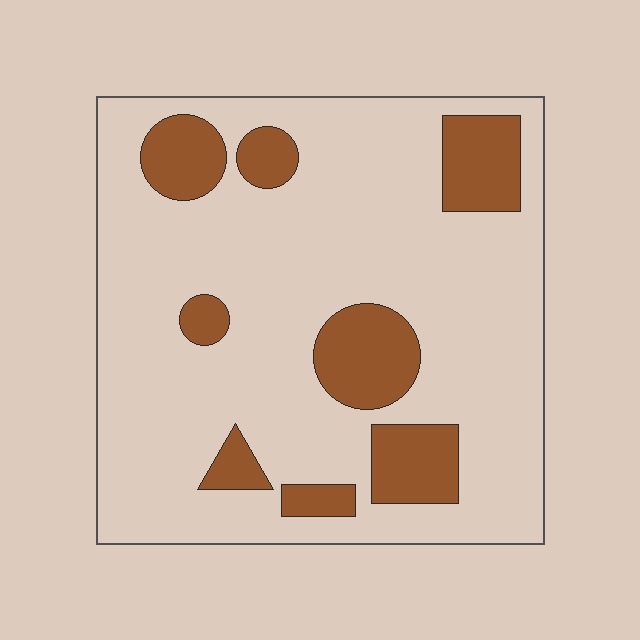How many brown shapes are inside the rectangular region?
8.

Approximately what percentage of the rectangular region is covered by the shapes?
Approximately 20%.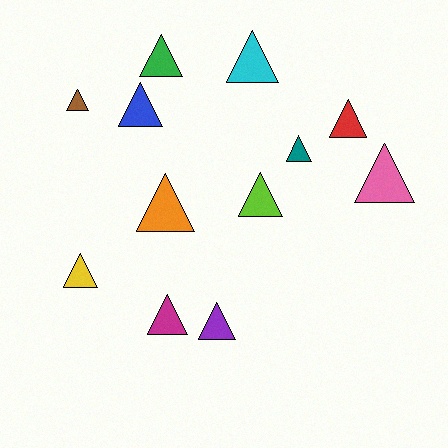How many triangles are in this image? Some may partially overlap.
There are 12 triangles.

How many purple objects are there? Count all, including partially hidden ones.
There is 1 purple object.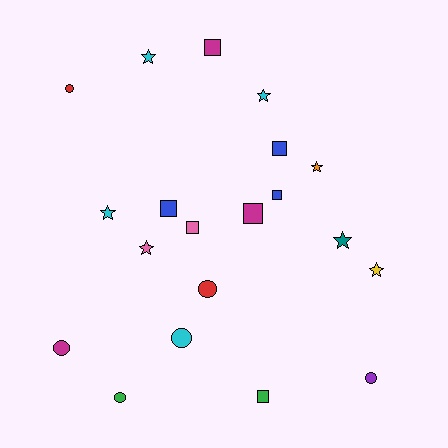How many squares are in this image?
There are 7 squares.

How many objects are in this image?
There are 20 objects.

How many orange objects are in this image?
There is 1 orange object.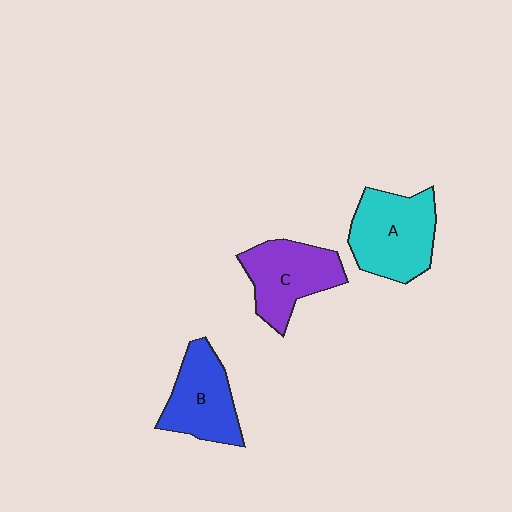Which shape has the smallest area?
Shape B (blue).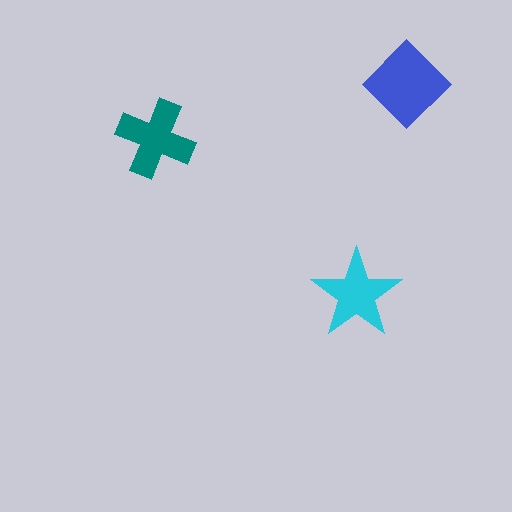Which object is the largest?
The blue diamond.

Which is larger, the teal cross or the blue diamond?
The blue diamond.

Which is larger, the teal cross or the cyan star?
The teal cross.